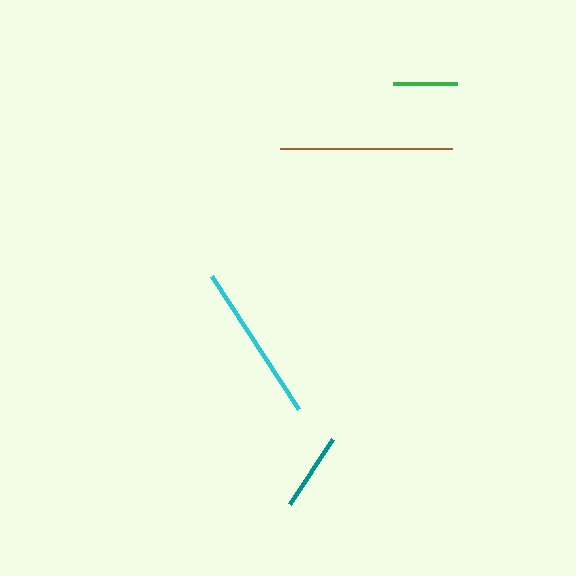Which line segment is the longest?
The brown line is the longest at approximately 171 pixels.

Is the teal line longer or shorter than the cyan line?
The cyan line is longer than the teal line.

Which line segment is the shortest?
The green line is the shortest at approximately 64 pixels.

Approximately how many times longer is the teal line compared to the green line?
The teal line is approximately 1.2 times the length of the green line.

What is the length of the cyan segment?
The cyan segment is approximately 159 pixels long.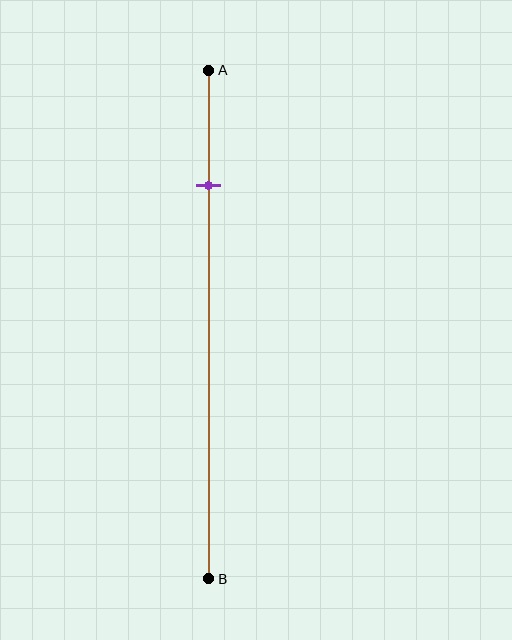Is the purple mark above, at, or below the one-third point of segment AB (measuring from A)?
The purple mark is above the one-third point of segment AB.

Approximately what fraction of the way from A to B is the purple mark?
The purple mark is approximately 25% of the way from A to B.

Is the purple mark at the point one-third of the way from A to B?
No, the mark is at about 25% from A, not at the 33% one-third point.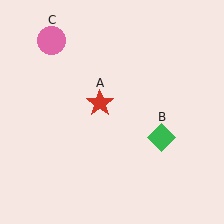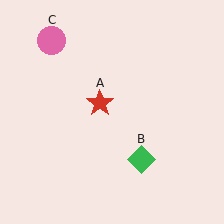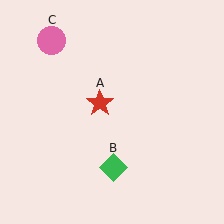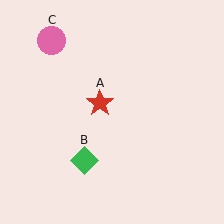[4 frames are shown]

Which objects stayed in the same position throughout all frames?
Red star (object A) and pink circle (object C) remained stationary.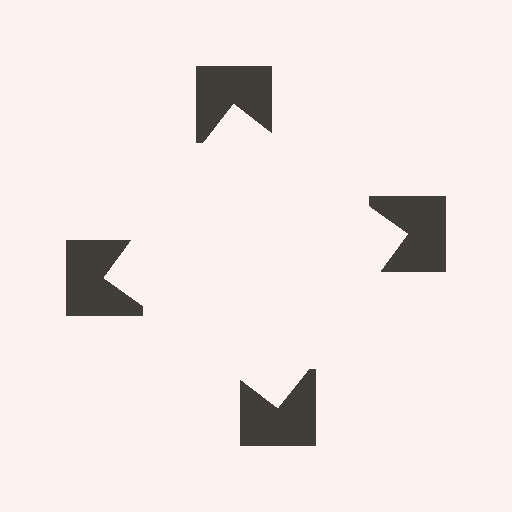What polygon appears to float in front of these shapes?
An illusory square — its edges are inferred from the aligned wedge cuts in the notched squares, not physically drawn.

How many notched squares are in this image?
There are 4 — one at each vertex of the illusory square.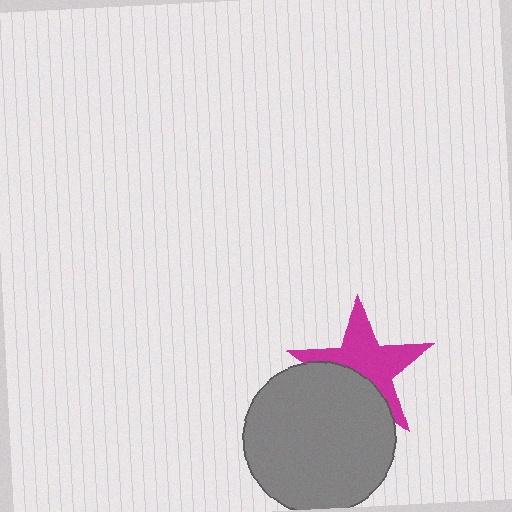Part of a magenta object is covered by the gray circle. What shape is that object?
It is a star.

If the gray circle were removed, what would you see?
You would see the complete magenta star.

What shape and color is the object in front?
The object in front is a gray circle.